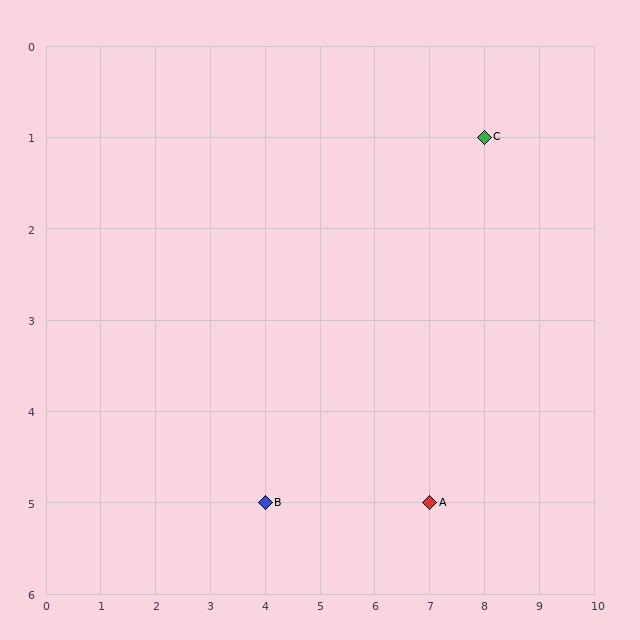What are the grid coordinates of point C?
Point C is at grid coordinates (8, 1).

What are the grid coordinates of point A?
Point A is at grid coordinates (7, 5).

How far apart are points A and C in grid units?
Points A and C are 1 column and 4 rows apart (about 4.1 grid units diagonally).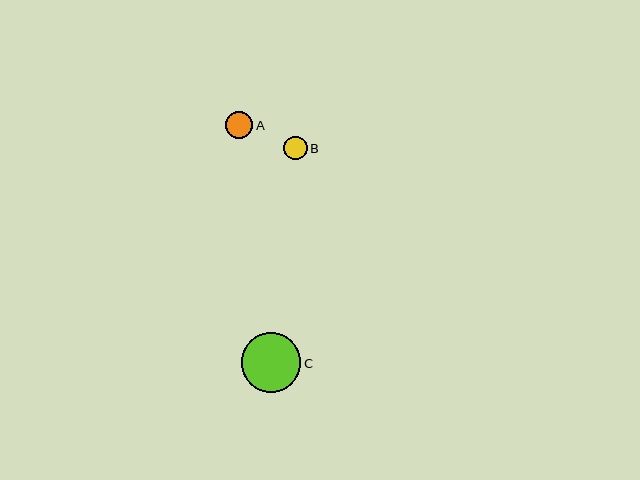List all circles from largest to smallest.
From largest to smallest: C, A, B.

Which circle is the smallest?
Circle B is the smallest with a size of approximately 24 pixels.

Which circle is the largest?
Circle C is the largest with a size of approximately 60 pixels.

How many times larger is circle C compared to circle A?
Circle C is approximately 2.2 times the size of circle A.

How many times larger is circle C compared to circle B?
Circle C is approximately 2.5 times the size of circle B.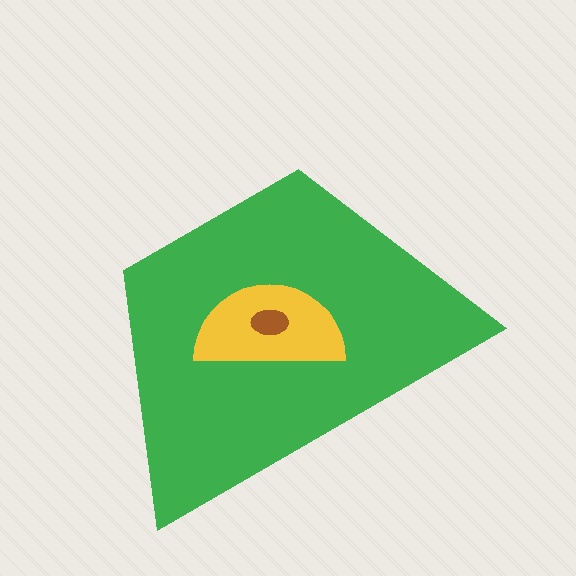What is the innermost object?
The brown ellipse.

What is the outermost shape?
The green trapezoid.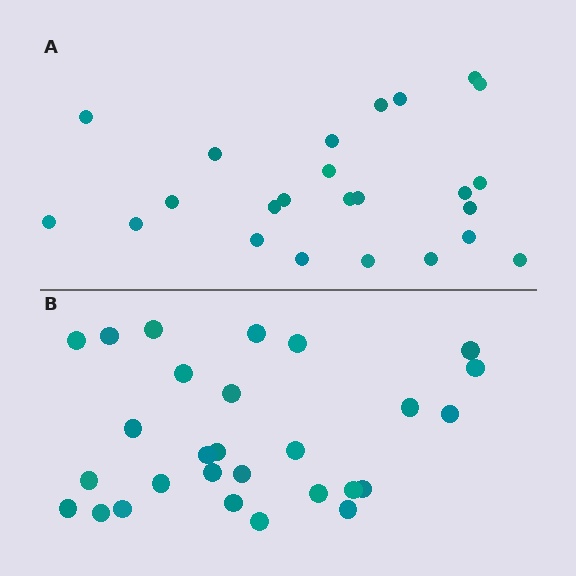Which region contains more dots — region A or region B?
Region B (the bottom region) has more dots.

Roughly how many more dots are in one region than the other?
Region B has about 4 more dots than region A.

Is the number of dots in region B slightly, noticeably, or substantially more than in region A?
Region B has only slightly more — the two regions are fairly close. The ratio is roughly 1.2 to 1.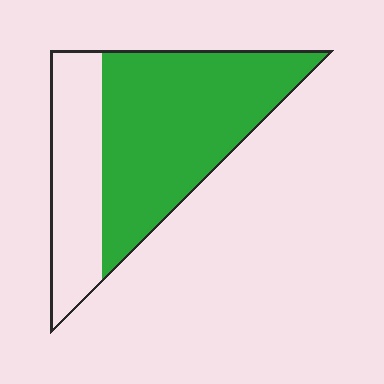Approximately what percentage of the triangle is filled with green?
Approximately 65%.